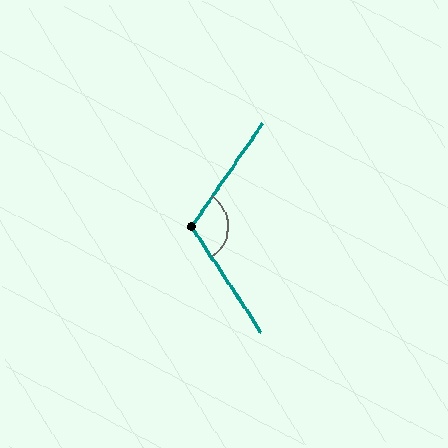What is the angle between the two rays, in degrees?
Approximately 112 degrees.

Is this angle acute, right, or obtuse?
It is obtuse.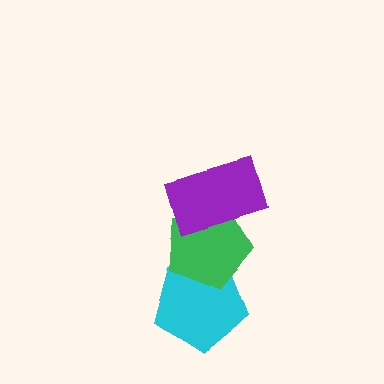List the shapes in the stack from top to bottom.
From top to bottom: the purple rectangle, the green pentagon, the cyan pentagon.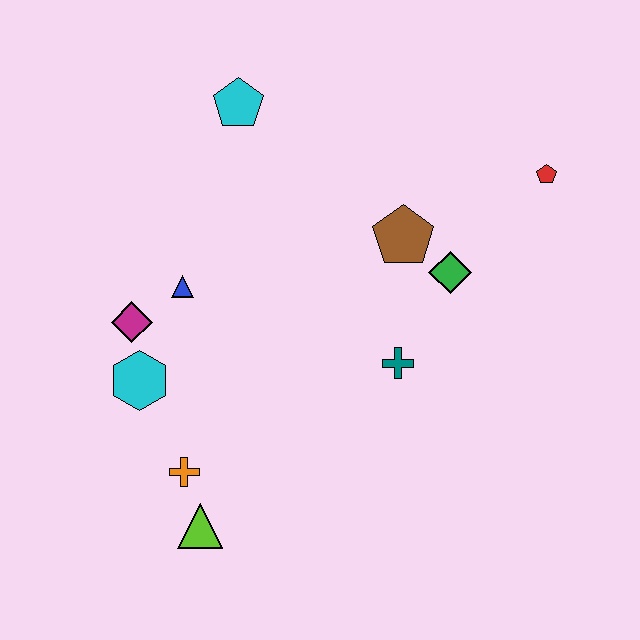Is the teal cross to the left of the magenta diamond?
No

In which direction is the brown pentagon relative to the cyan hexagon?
The brown pentagon is to the right of the cyan hexagon.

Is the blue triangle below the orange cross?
No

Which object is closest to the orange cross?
The lime triangle is closest to the orange cross.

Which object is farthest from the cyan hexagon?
The red pentagon is farthest from the cyan hexagon.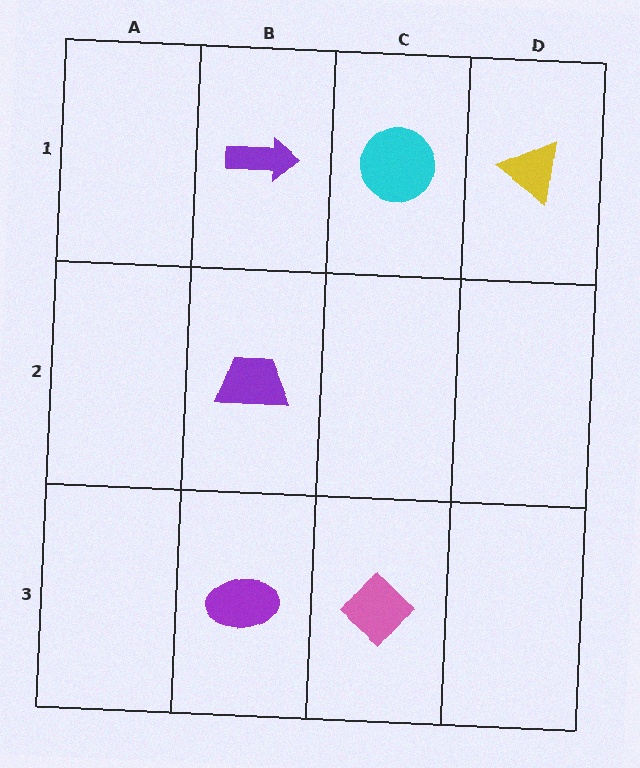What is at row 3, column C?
A pink diamond.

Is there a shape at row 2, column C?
No, that cell is empty.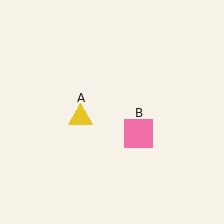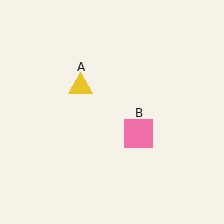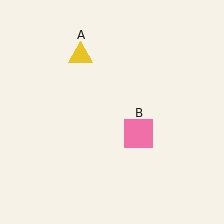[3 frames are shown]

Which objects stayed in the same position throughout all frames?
Pink square (object B) remained stationary.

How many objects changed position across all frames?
1 object changed position: yellow triangle (object A).